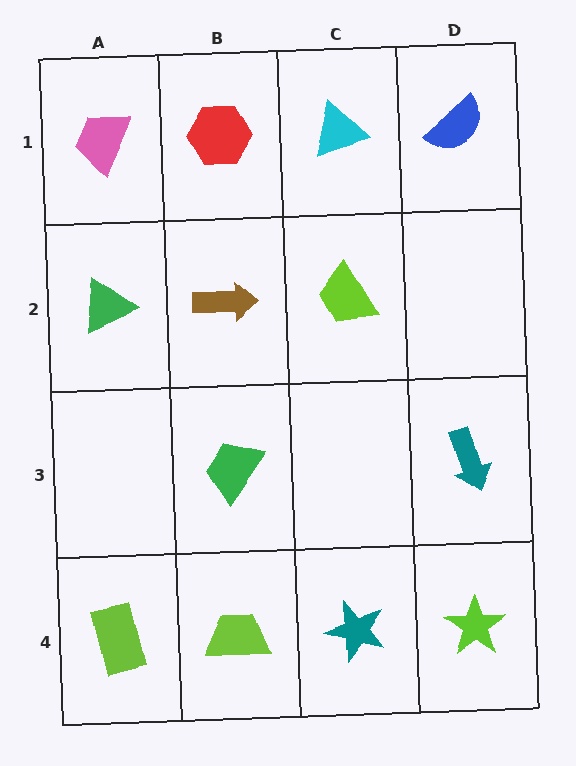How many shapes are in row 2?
3 shapes.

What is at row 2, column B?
A brown arrow.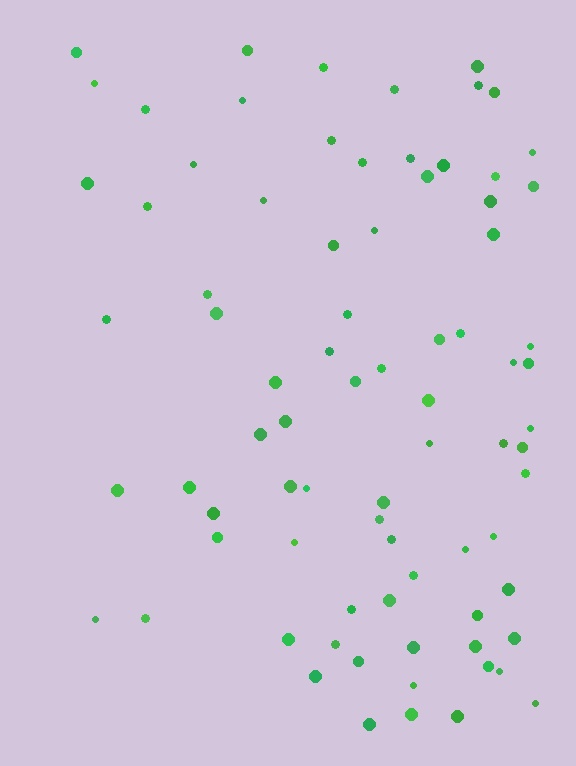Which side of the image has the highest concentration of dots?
The right.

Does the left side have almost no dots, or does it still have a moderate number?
Still a moderate number, just noticeably fewer than the right.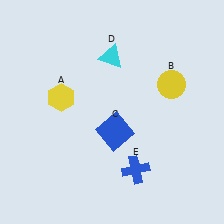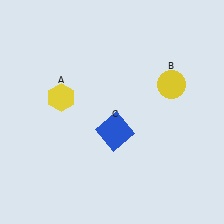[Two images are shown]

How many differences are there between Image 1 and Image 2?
There are 2 differences between the two images.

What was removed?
The cyan triangle (D), the blue cross (E) were removed in Image 2.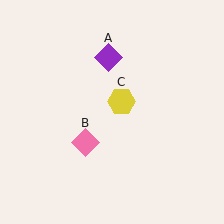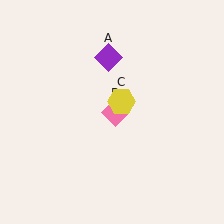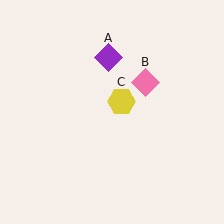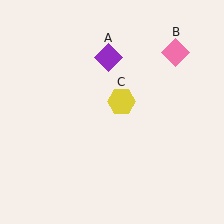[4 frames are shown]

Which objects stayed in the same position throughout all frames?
Purple diamond (object A) and yellow hexagon (object C) remained stationary.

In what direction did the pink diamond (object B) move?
The pink diamond (object B) moved up and to the right.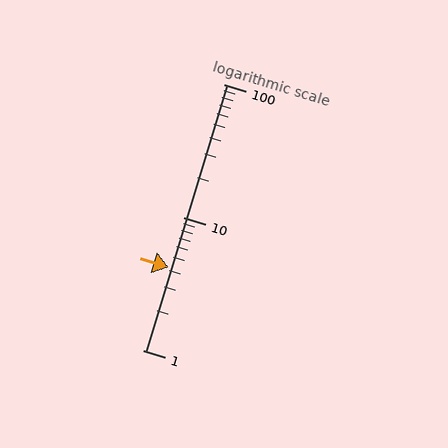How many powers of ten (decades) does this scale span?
The scale spans 2 decades, from 1 to 100.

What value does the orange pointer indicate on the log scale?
The pointer indicates approximately 4.2.